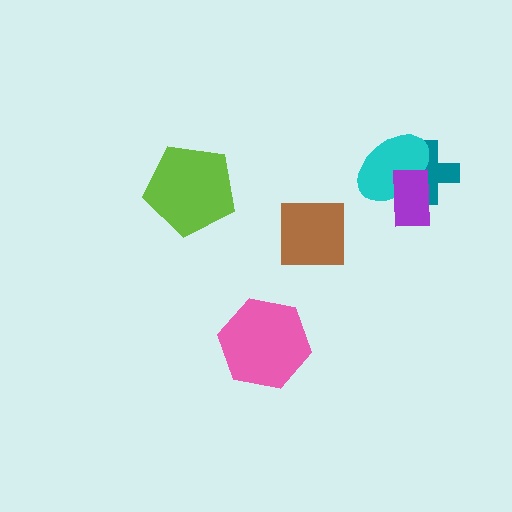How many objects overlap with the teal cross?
2 objects overlap with the teal cross.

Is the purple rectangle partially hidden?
No, no other shape covers it.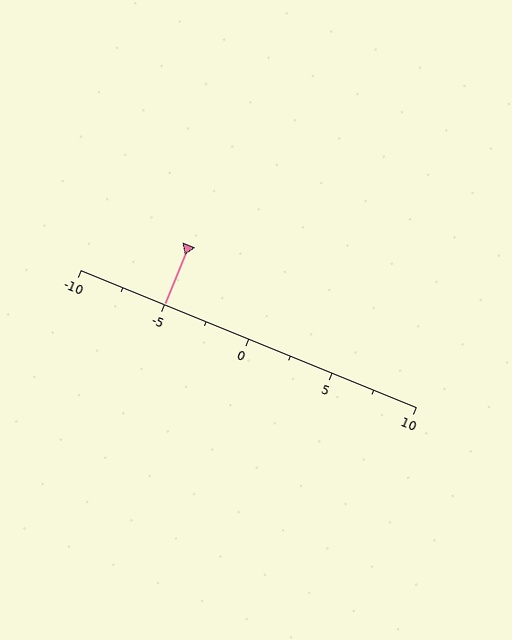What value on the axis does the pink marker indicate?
The marker indicates approximately -5.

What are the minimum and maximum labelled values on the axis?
The axis runs from -10 to 10.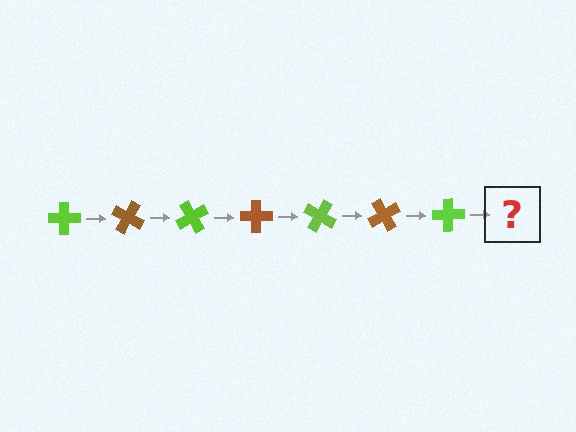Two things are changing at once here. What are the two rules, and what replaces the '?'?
The two rules are that it rotates 30 degrees each step and the color cycles through lime and brown. The '?' should be a brown cross, rotated 210 degrees from the start.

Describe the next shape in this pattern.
It should be a brown cross, rotated 210 degrees from the start.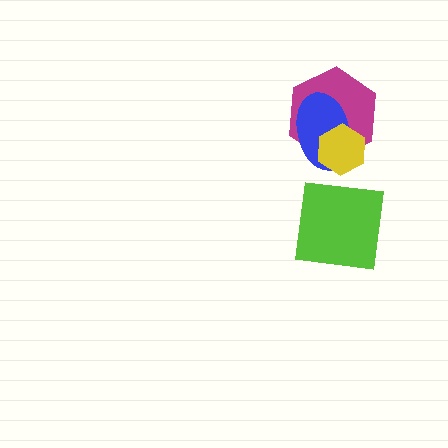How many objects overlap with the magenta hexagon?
2 objects overlap with the magenta hexagon.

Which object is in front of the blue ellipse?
The yellow hexagon is in front of the blue ellipse.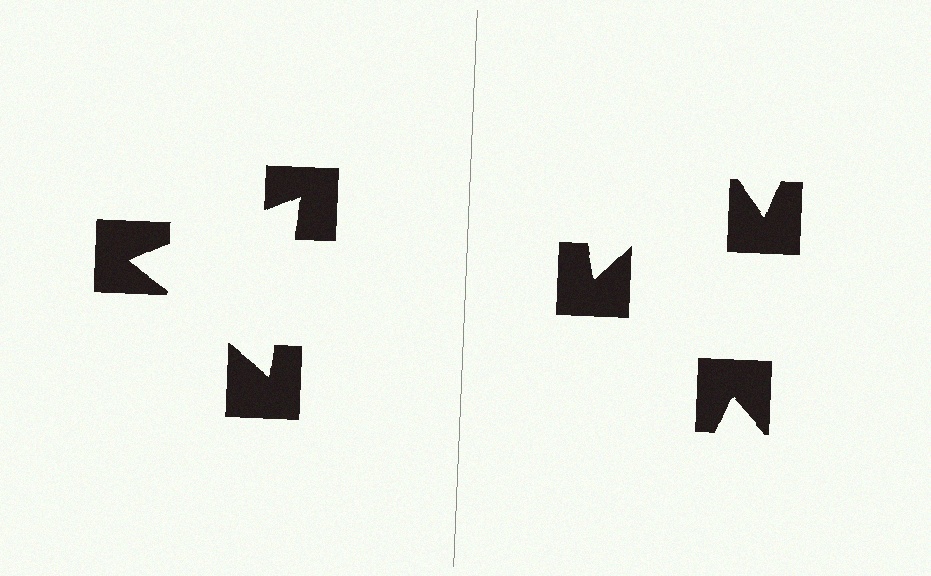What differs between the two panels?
The notched squares are positioned identically on both sides; only the wedge orientations differ. On the left they align to a triangle; on the right they are misaligned.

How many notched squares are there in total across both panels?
6 — 3 on each side.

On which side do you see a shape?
An illusory triangle appears on the left side. On the right side the wedge cuts are rotated, so no coherent shape forms.